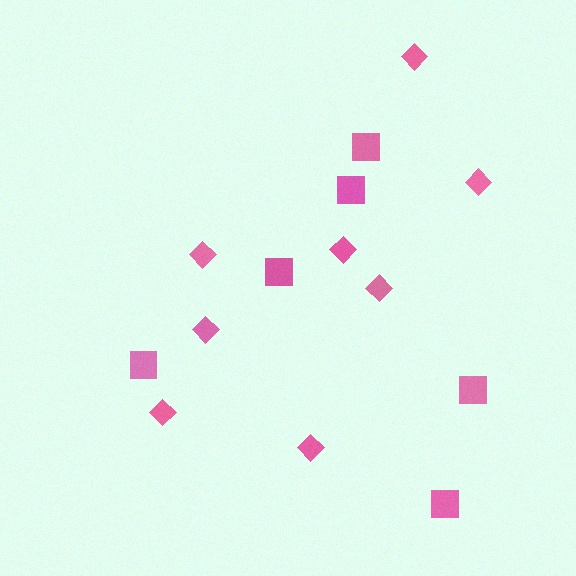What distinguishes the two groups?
There are 2 groups: one group of diamonds (8) and one group of squares (6).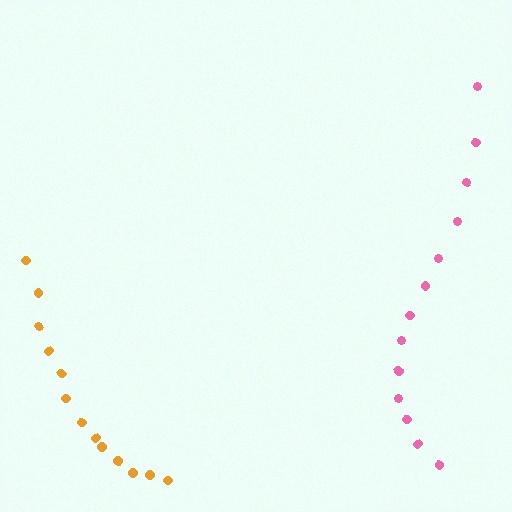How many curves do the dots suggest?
There are 2 distinct paths.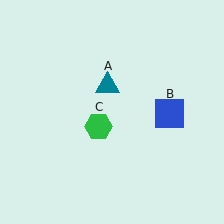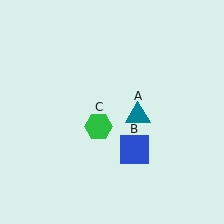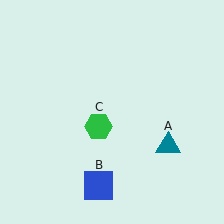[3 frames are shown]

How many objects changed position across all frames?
2 objects changed position: teal triangle (object A), blue square (object B).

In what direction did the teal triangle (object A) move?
The teal triangle (object A) moved down and to the right.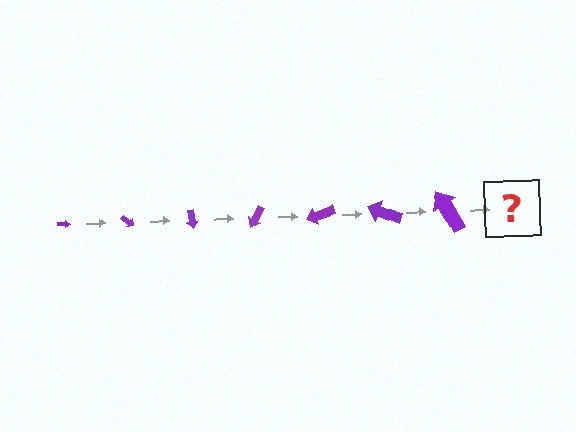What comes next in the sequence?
The next element should be an arrow, larger than the previous one and rotated 280 degrees from the start.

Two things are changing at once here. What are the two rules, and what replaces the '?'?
The two rules are that the arrow grows larger each step and it rotates 40 degrees each step. The '?' should be an arrow, larger than the previous one and rotated 280 degrees from the start.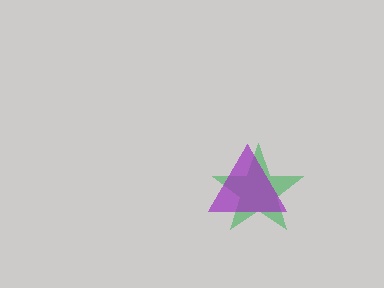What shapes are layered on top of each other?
The layered shapes are: a green star, a purple triangle.